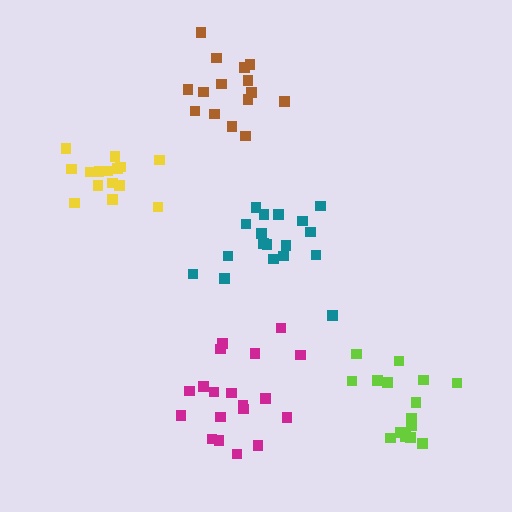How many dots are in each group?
Group 1: 18 dots, Group 2: 19 dots, Group 3: 15 dots, Group 4: 15 dots, Group 5: 15 dots (82 total).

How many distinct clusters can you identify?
There are 5 distinct clusters.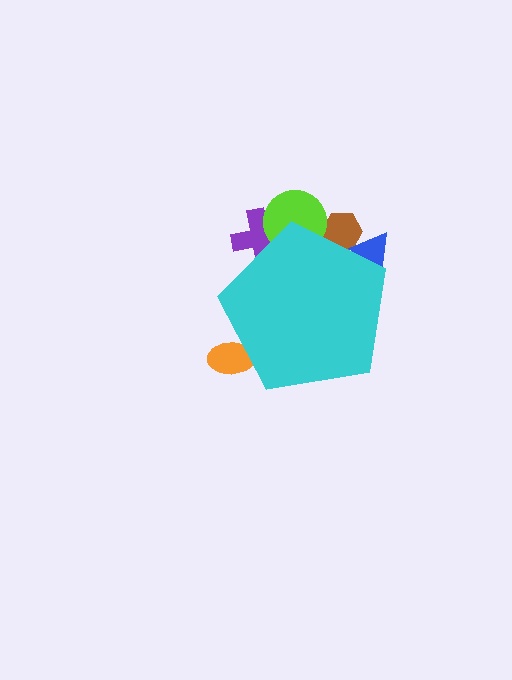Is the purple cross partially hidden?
Yes, the purple cross is partially hidden behind the cyan pentagon.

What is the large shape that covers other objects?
A cyan pentagon.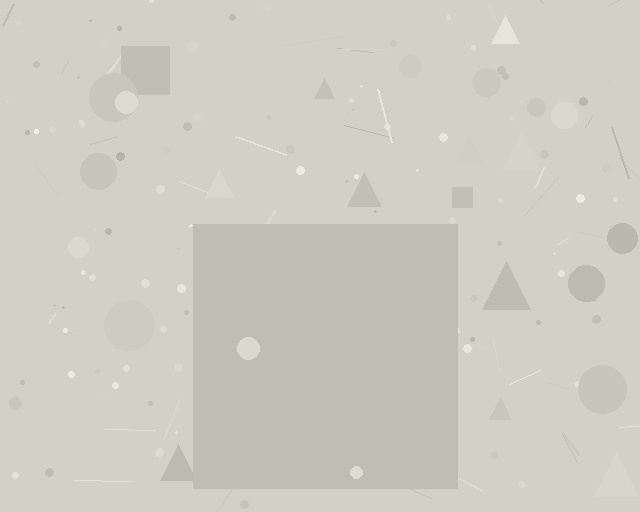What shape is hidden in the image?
A square is hidden in the image.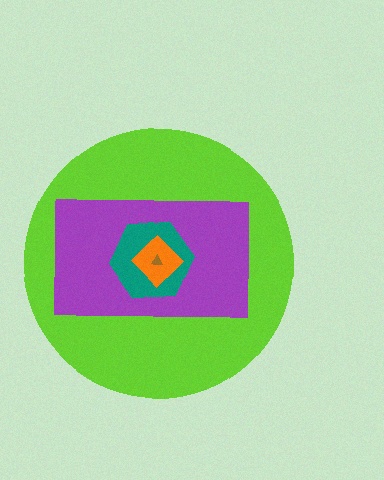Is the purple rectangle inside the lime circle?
Yes.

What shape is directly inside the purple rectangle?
The teal hexagon.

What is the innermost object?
The brown triangle.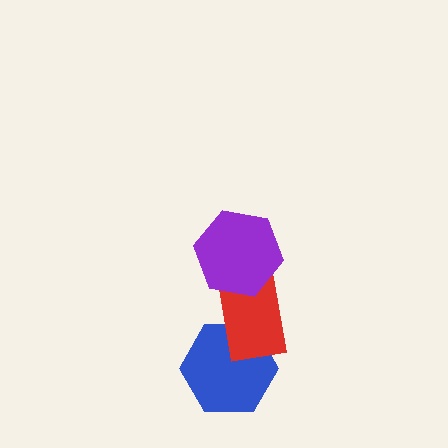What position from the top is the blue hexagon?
The blue hexagon is 3rd from the top.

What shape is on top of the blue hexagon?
The red rectangle is on top of the blue hexagon.